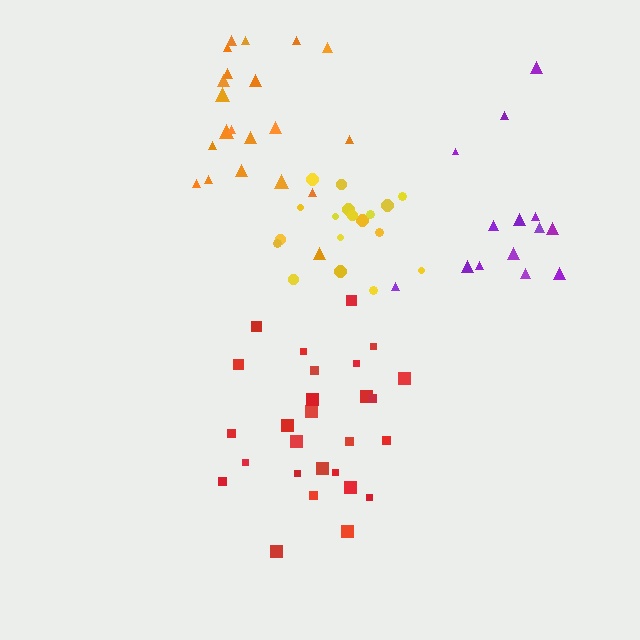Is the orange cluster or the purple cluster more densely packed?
Purple.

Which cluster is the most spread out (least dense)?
Orange.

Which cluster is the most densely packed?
Yellow.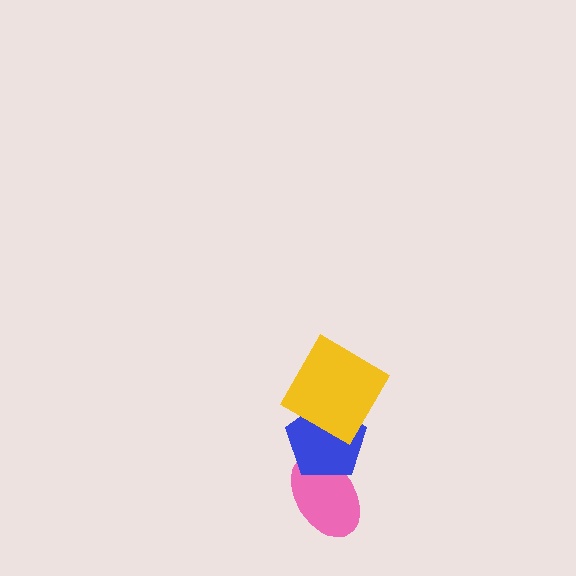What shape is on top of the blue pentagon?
The yellow diamond is on top of the blue pentagon.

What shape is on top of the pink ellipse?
The blue pentagon is on top of the pink ellipse.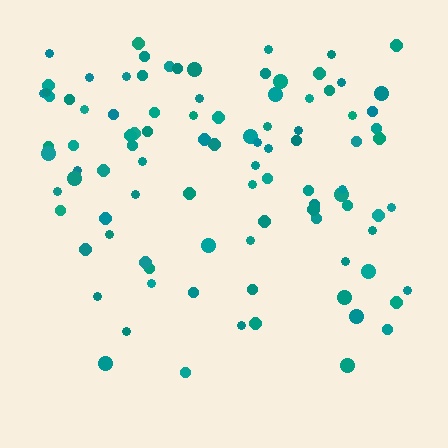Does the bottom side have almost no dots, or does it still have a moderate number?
Still a moderate number, just noticeably fewer than the top.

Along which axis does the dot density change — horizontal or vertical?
Vertical.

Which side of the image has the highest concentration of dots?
The top.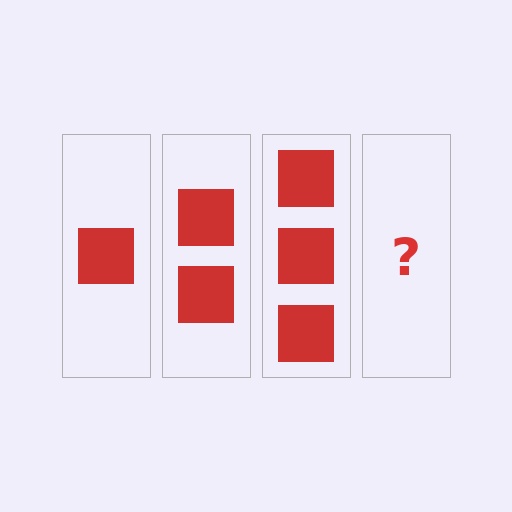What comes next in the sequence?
The next element should be 4 squares.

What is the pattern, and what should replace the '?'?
The pattern is that each step adds one more square. The '?' should be 4 squares.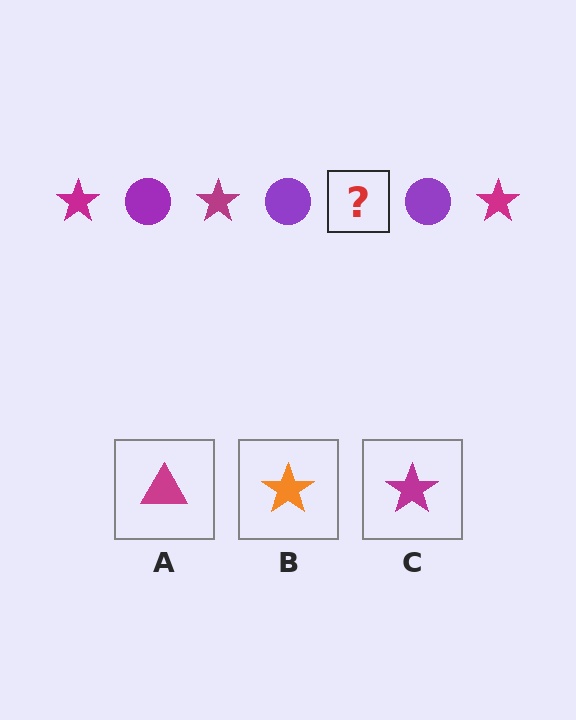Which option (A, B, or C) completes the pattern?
C.